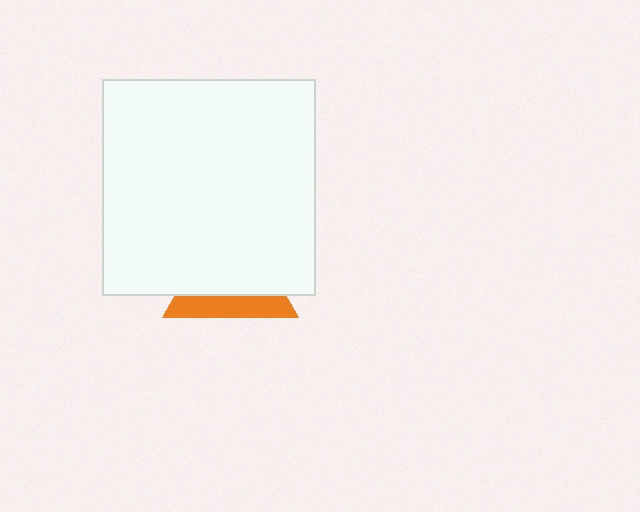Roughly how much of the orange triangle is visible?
A small part of it is visible (roughly 34%).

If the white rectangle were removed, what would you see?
You would see the complete orange triangle.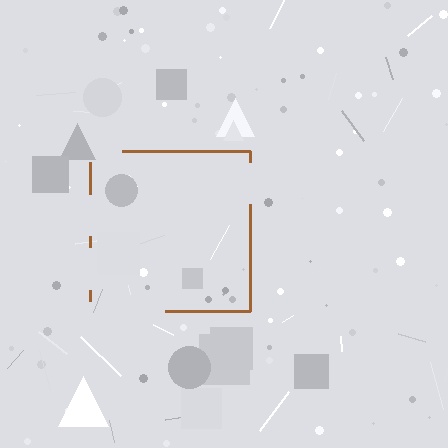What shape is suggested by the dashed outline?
The dashed outline suggests a square.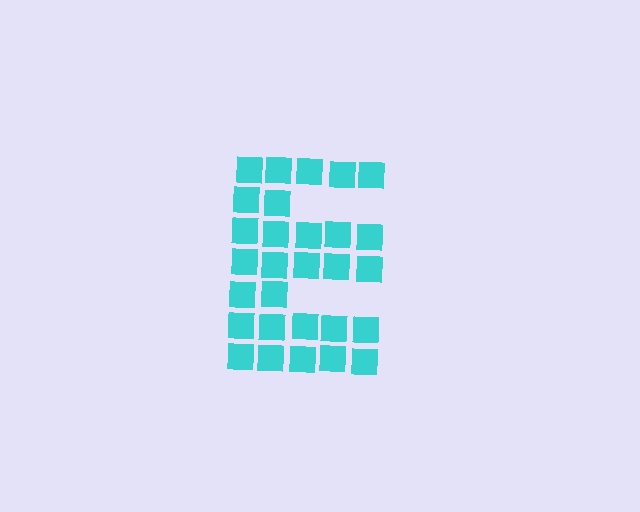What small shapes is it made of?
It is made of small squares.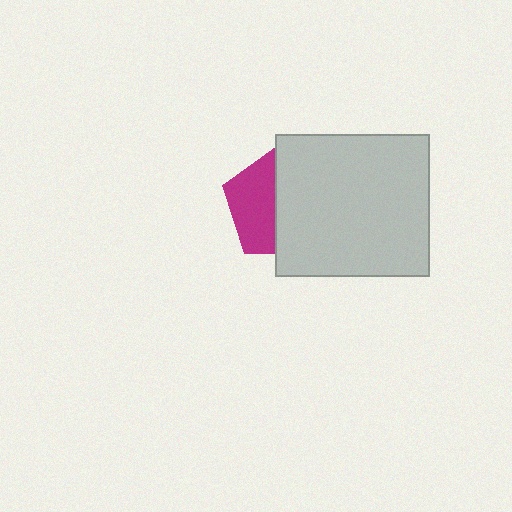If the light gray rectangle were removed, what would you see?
You would see the complete magenta pentagon.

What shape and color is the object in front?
The object in front is a light gray rectangle.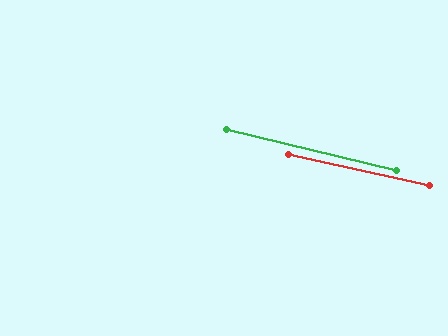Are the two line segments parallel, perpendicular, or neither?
Parallel — their directions differ by only 1.5°.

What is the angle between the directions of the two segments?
Approximately 2 degrees.